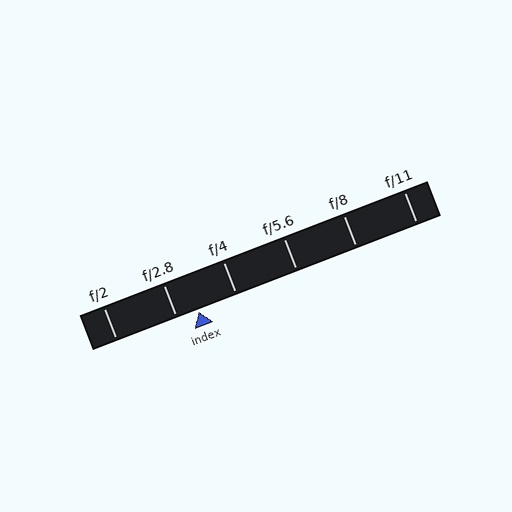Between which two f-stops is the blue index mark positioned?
The index mark is between f/2.8 and f/4.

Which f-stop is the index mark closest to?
The index mark is closest to f/2.8.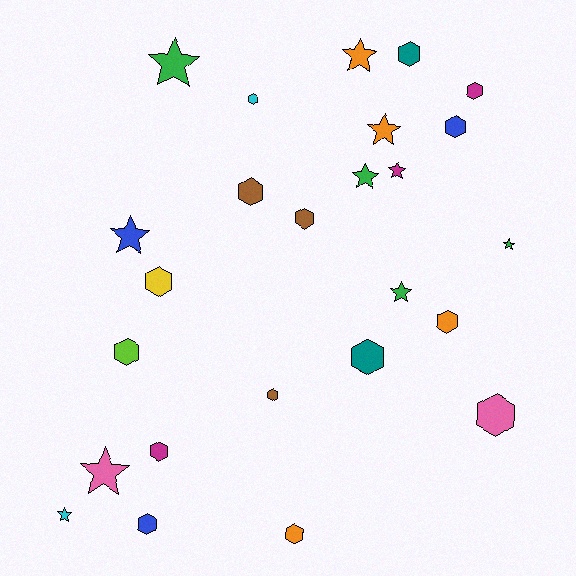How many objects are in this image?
There are 25 objects.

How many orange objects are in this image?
There are 4 orange objects.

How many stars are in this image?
There are 10 stars.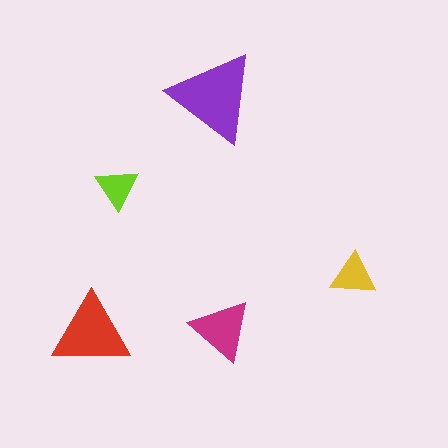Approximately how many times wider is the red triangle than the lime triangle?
About 2 times wider.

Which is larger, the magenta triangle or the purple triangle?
The purple one.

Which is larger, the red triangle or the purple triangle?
The purple one.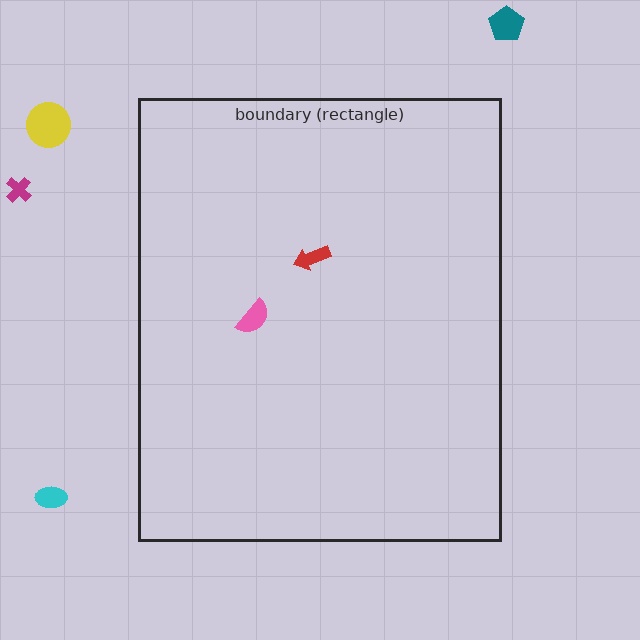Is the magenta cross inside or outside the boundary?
Outside.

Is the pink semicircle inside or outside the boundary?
Inside.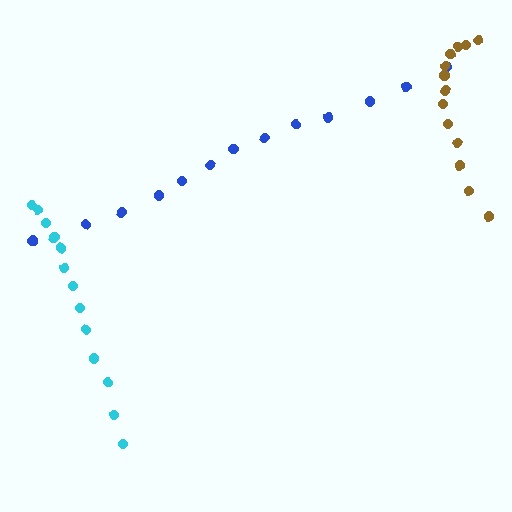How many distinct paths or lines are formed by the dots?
There are 3 distinct paths.